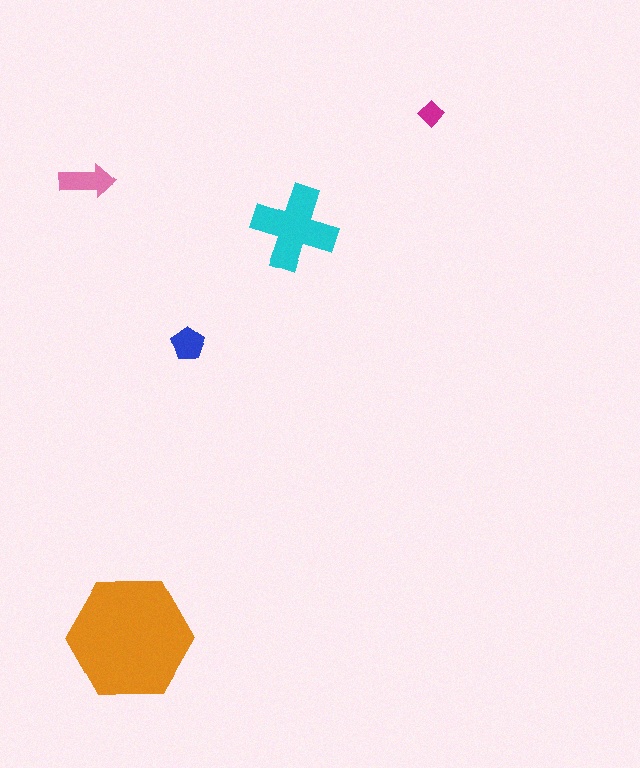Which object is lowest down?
The orange hexagon is bottommost.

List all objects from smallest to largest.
The magenta diamond, the blue pentagon, the pink arrow, the cyan cross, the orange hexagon.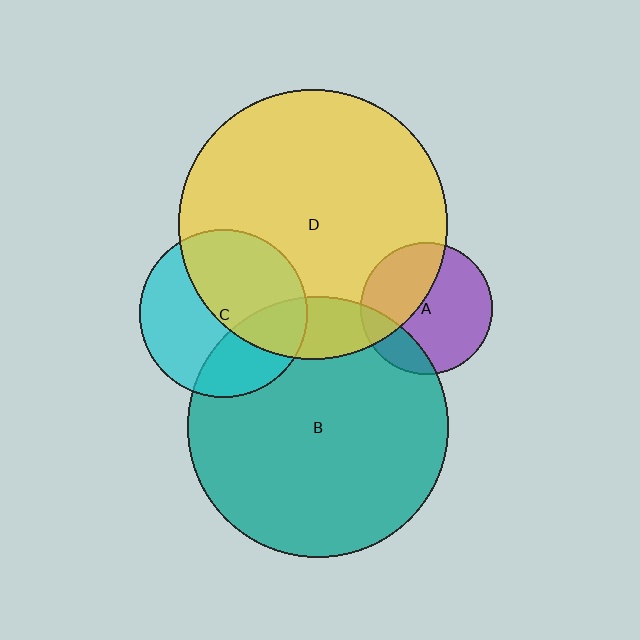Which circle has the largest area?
Circle D (yellow).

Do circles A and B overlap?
Yes.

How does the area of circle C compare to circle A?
Approximately 1.6 times.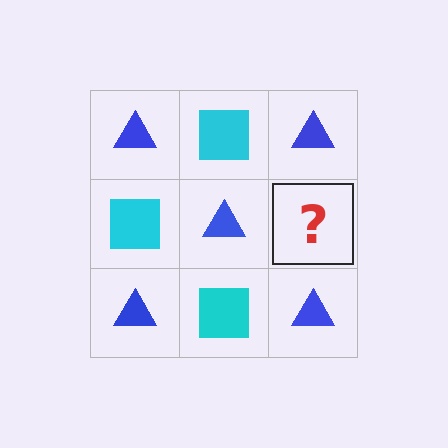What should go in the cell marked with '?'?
The missing cell should contain a cyan square.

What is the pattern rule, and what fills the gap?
The rule is that it alternates blue triangle and cyan square in a checkerboard pattern. The gap should be filled with a cyan square.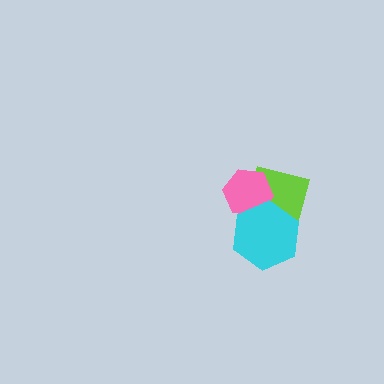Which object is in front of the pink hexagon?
The cyan hexagon is in front of the pink hexagon.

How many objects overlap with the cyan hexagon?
2 objects overlap with the cyan hexagon.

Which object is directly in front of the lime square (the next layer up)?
The pink hexagon is directly in front of the lime square.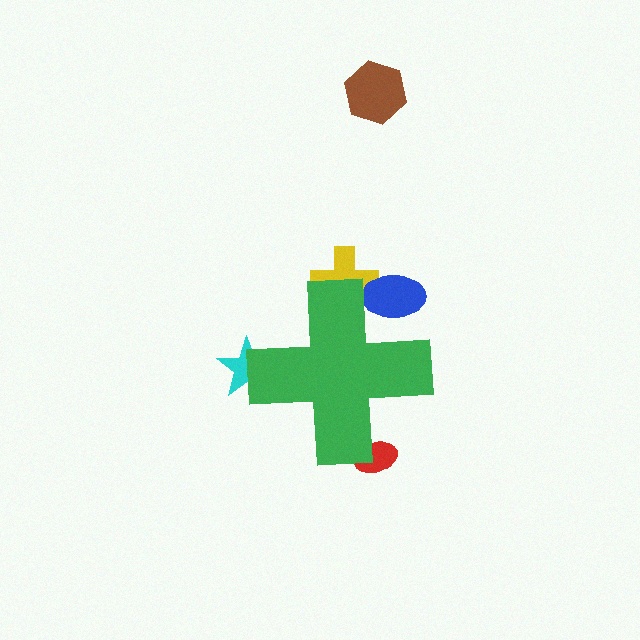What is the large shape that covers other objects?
A green cross.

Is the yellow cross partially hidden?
Yes, the yellow cross is partially hidden behind the green cross.